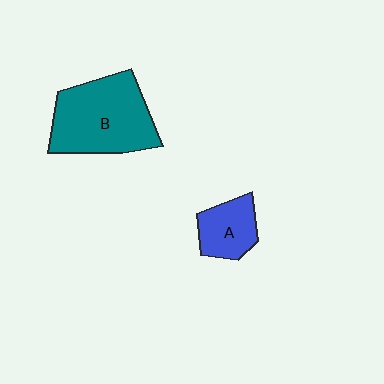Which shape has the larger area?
Shape B (teal).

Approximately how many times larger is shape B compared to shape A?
Approximately 2.2 times.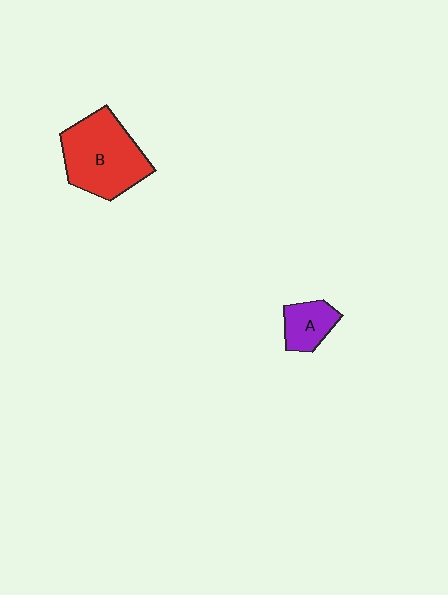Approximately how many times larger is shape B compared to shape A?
Approximately 2.5 times.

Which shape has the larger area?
Shape B (red).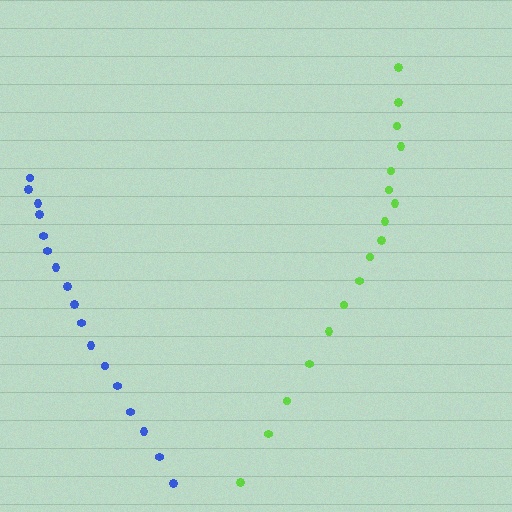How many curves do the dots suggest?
There are 2 distinct paths.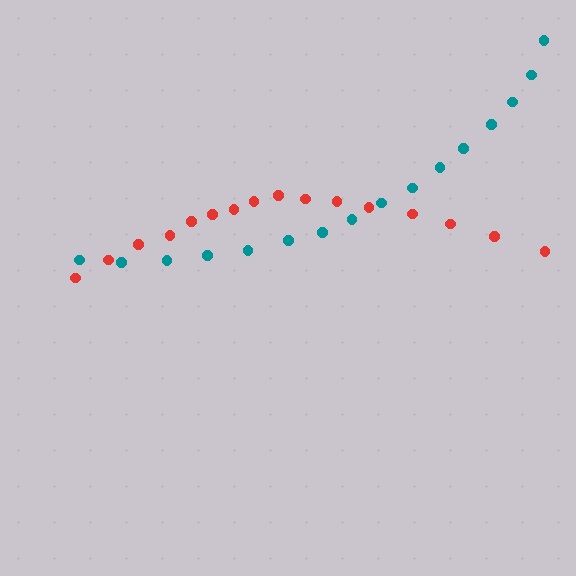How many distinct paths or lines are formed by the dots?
There are 2 distinct paths.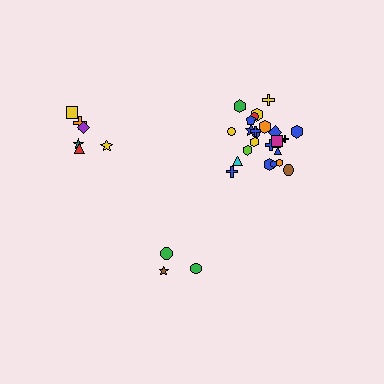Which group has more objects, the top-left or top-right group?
The top-right group.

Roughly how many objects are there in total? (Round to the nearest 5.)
Roughly 35 objects in total.